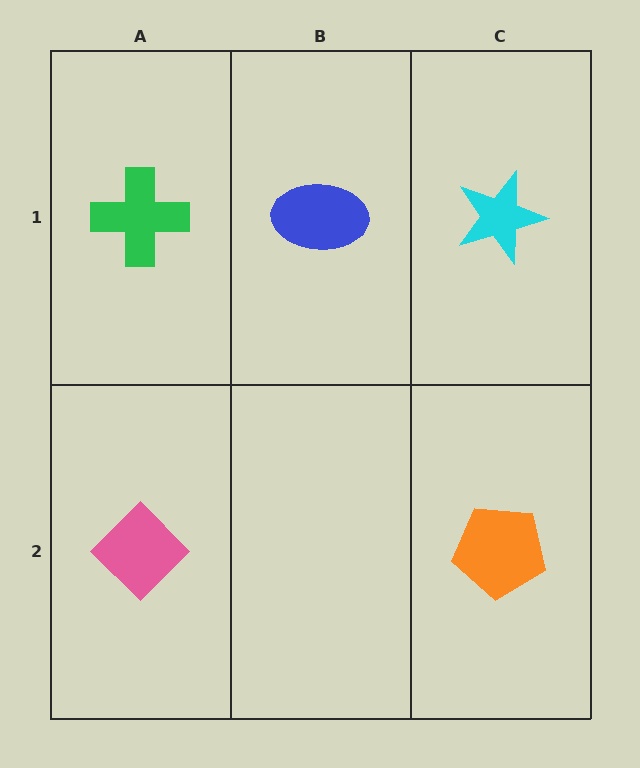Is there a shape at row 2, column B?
No, that cell is empty.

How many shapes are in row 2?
2 shapes.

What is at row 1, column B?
A blue ellipse.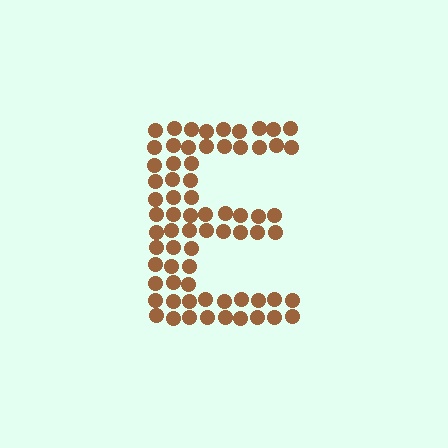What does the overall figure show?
The overall figure shows the letter E.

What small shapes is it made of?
It is made of small circles.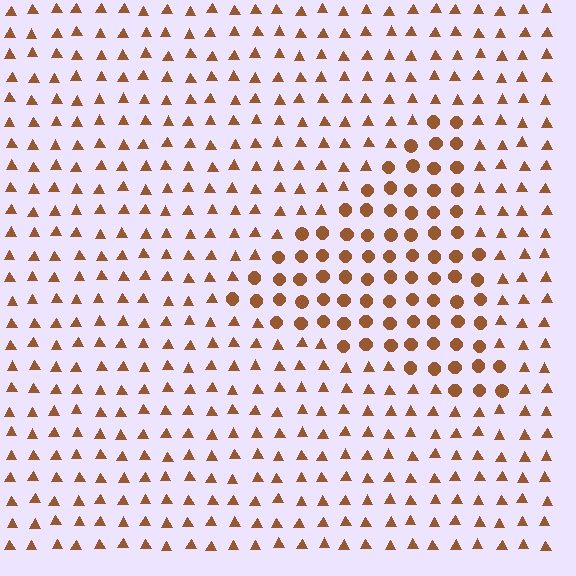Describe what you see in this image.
The image is filled with small brown elements arranged in a uniform grid. A triangle-shaped region contains circles, while the surrounding area contains triangles. The boundary is defined purely by the change in element shape.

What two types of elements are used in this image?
The image uses circles inside the triangle region and triangles outside it.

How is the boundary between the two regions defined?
The boundary is defined by a change in element shape: circles inside vs. triangles outside. All elements share the same color and spacing.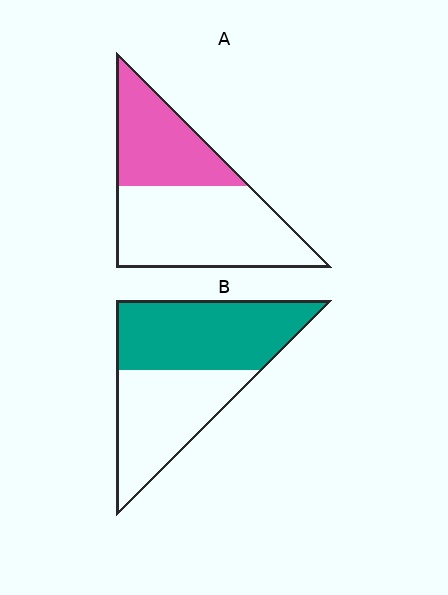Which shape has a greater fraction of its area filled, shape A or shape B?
Shape B.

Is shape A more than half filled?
No.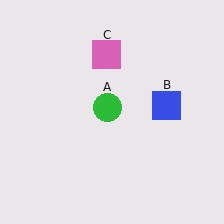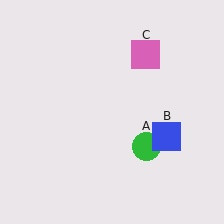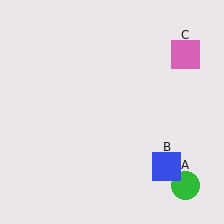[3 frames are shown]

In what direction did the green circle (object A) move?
The green circle (object A) moved down and to the right.